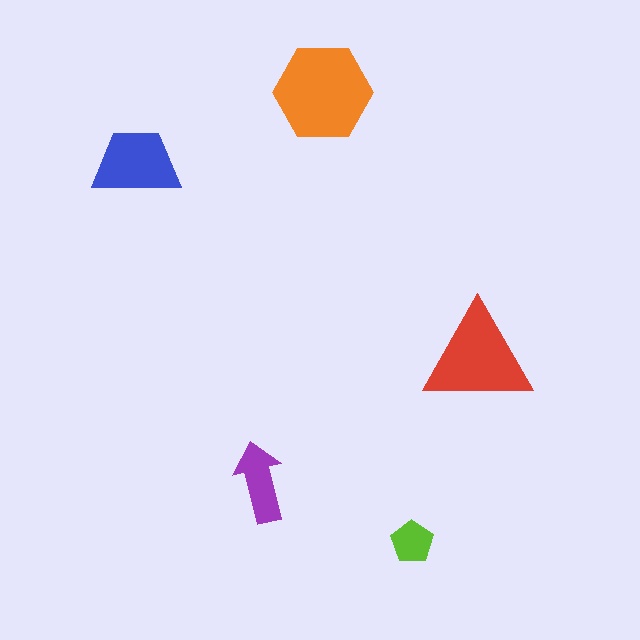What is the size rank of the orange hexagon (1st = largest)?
1st.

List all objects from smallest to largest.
The lime pentagon, the purple arrow, the blue trapezoid, the red triangle, the orange hexagon.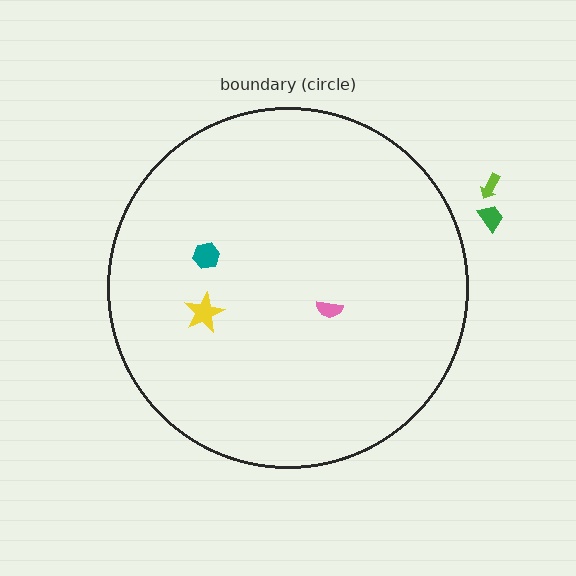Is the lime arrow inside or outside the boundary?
Outside.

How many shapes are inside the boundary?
3 inside, 2 outside.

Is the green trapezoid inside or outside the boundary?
Outside.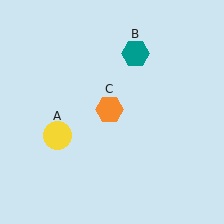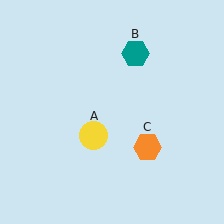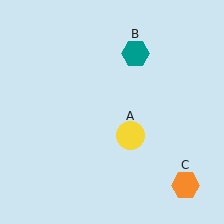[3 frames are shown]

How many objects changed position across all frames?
2 objects changed position: yellow circle (object A), orange hexagon (object C).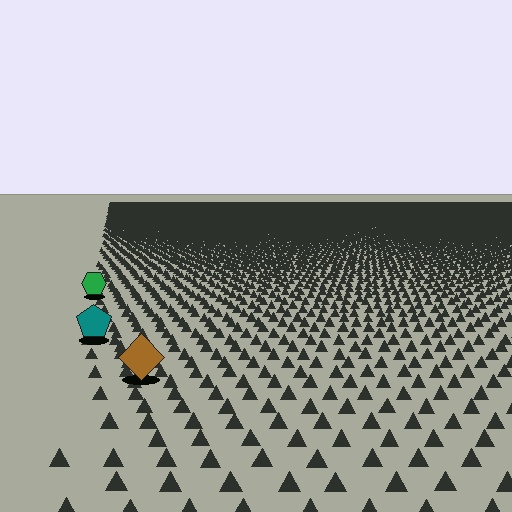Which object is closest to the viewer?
The brown diamond is closest. The texture marks near it are larger and more spread out.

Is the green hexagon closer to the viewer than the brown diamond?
No. The brown diamond is closer — you can tell from the texture gradient: the ground texture is coarser near it.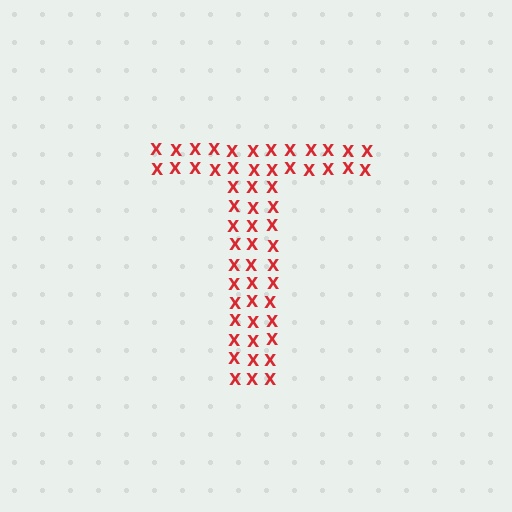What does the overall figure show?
The overall figure shows the letter T.